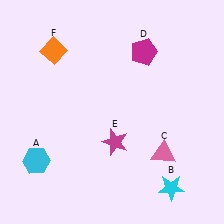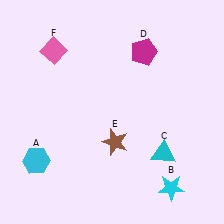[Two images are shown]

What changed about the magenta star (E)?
In Image 1, E is magenta. In Image 2, it changed to brown.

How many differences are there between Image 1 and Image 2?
There are 3 differences between the two images.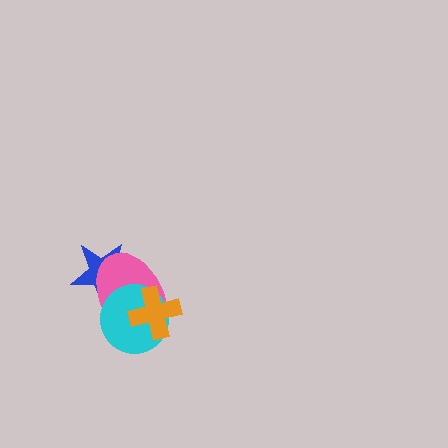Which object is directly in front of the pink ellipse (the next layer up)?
The cyan circle is directly in front of the pink ellipse.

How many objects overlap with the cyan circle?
3 objects overlap with the cyan circle.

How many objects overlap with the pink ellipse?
3 objects overlap with the pink ellipse.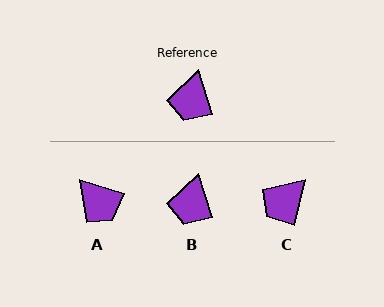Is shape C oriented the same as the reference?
No, it is off by about 31 degrees.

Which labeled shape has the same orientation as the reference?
B.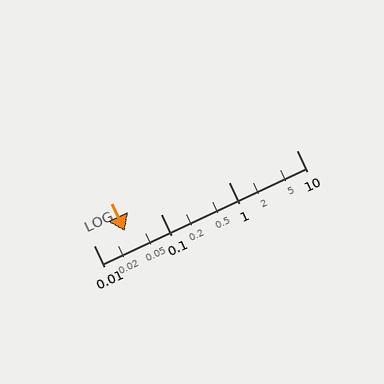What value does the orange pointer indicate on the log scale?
The pointer indicates approximately 0.029.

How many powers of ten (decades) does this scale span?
The scale spans 3 decades, from 0.01 to 10.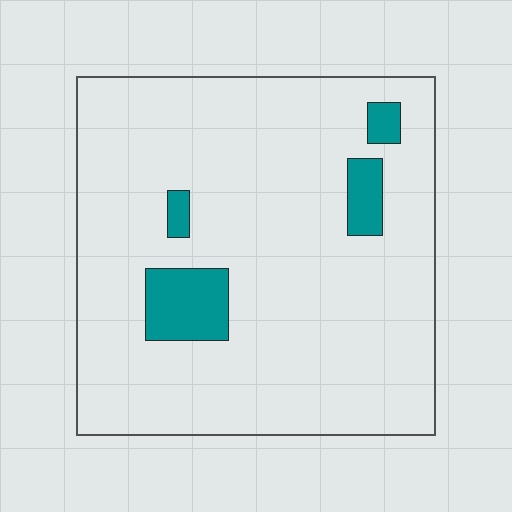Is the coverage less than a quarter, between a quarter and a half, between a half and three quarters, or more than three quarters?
Less than a quarter.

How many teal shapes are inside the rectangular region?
4.